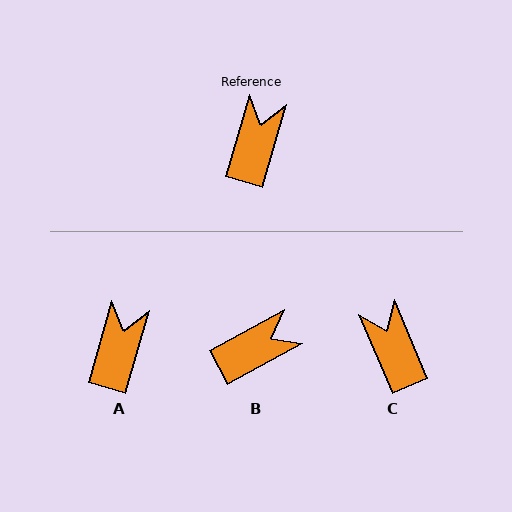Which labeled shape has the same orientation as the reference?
A.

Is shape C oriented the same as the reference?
No, it is off by about 39 degrees.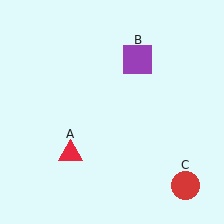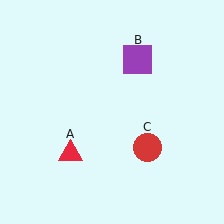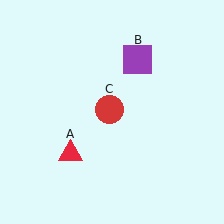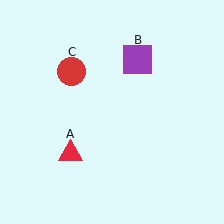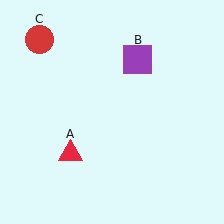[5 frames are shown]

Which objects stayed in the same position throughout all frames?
Red triangle (object A) and purple square (object B) remained stationary.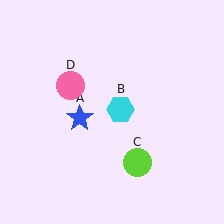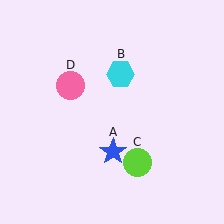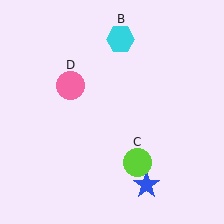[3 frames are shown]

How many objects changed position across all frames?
2 objects changed position: blue star (object A), cyan hexagon (object B).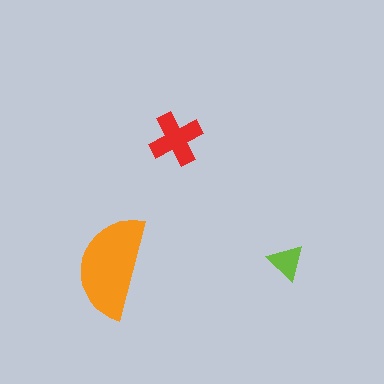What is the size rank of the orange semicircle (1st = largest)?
1st.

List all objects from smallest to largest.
The lime triangle, the red cross, the orange semicircle.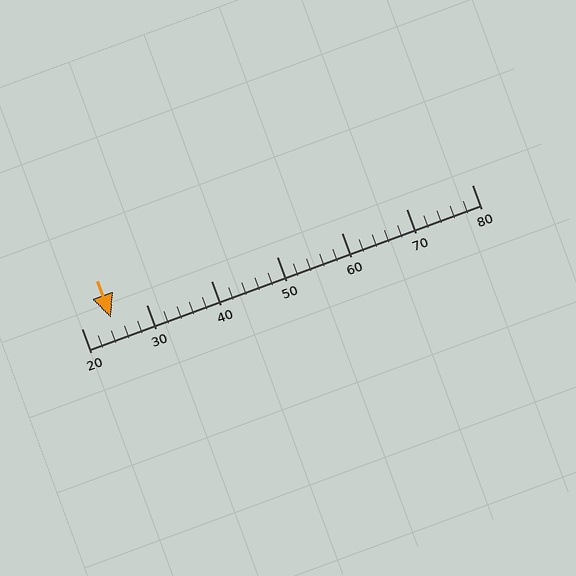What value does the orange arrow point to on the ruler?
The orange arrow points to approximately 25.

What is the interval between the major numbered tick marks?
The major tick marks are spaced 10 units apart.